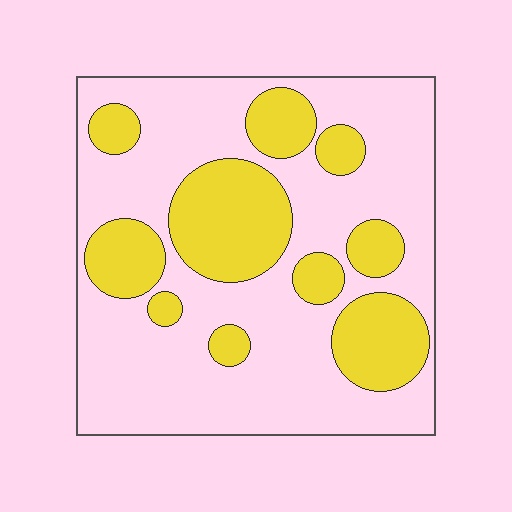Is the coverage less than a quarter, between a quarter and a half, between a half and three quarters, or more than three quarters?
Between a quarter and a half.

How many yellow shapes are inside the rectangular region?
10.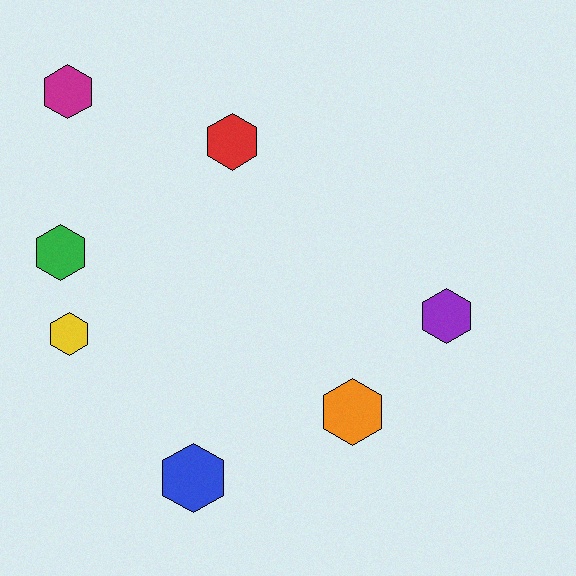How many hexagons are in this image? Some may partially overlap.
There are 7 hexagons.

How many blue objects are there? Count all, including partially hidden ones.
There is 1 blue object.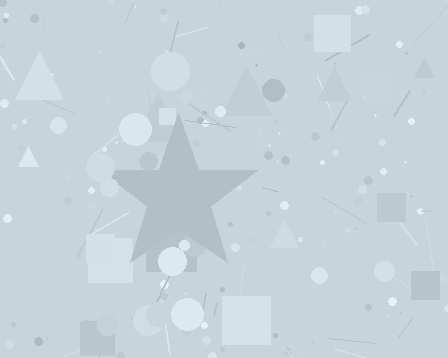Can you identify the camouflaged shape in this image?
The camouflaged shape is a star.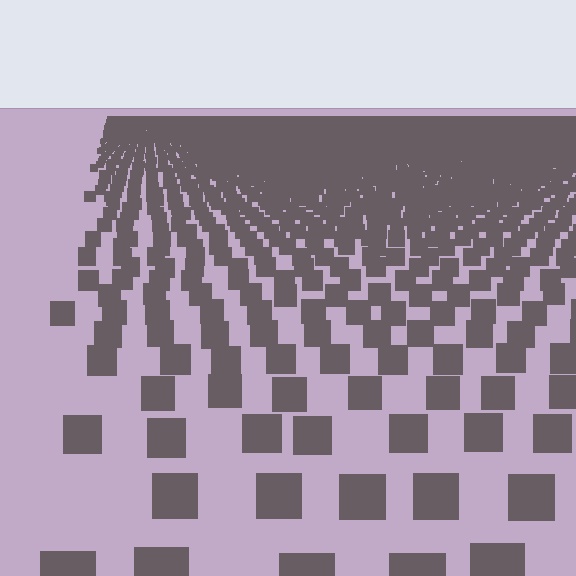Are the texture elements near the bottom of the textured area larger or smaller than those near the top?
Larger. Near the bottom, elements are closer to the viewer and appear at a bigger on-screen size.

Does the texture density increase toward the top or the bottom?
Density increases toward the top.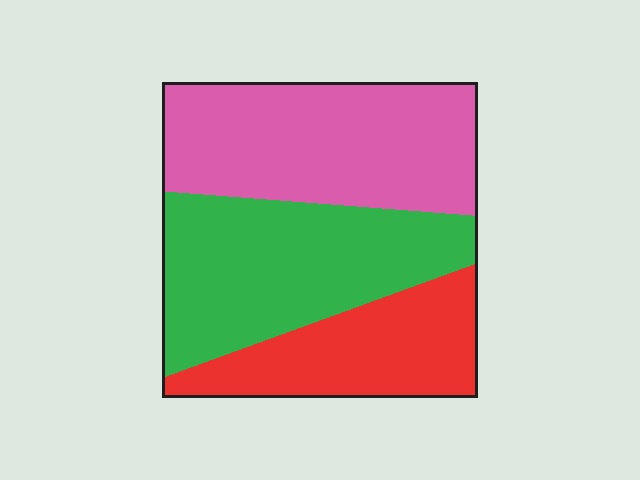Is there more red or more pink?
Pink.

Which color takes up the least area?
Red, at roughly 25%.